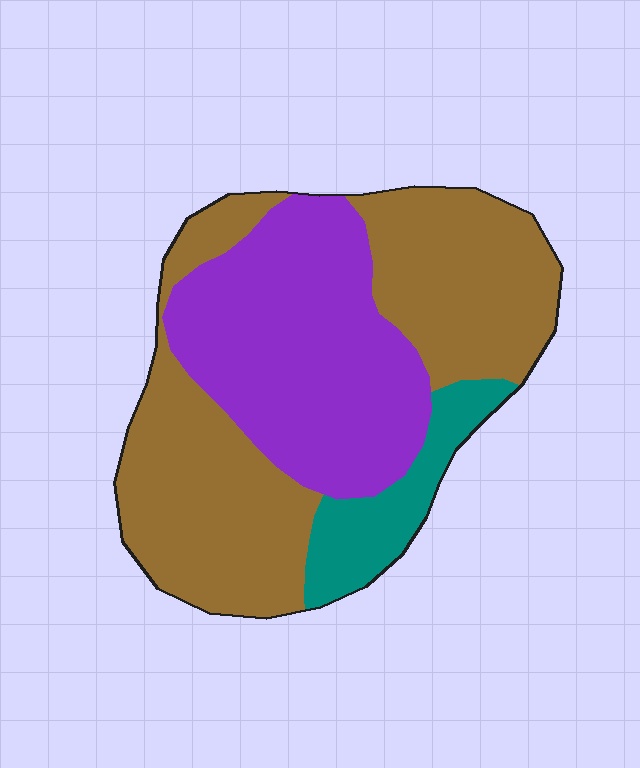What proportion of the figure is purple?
Purple takes up about three eighths (3/8) of the figure.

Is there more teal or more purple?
Purple.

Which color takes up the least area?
Teal, at roughly 10%.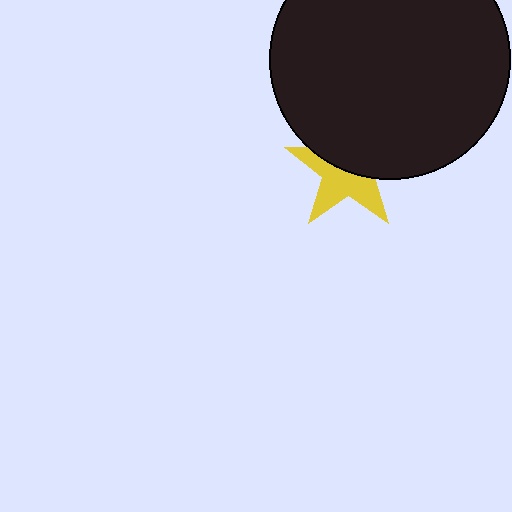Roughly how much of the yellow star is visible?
About half of it is visible (roughly 51%).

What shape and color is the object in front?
The object in front is a black circle.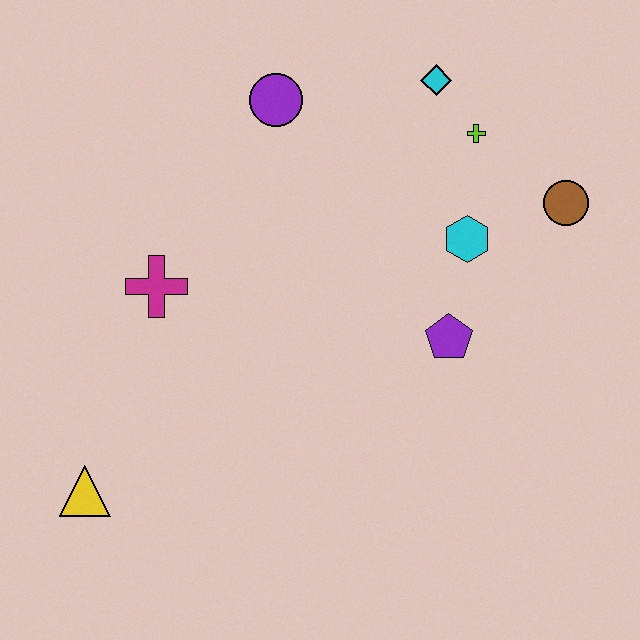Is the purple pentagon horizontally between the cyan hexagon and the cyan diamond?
Yes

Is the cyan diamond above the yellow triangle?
Yes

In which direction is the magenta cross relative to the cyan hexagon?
The magenta cross is to the left of the cyan hexagon.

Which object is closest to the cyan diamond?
The lime cross is closest to the cyan diamond.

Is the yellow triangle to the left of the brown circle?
Yes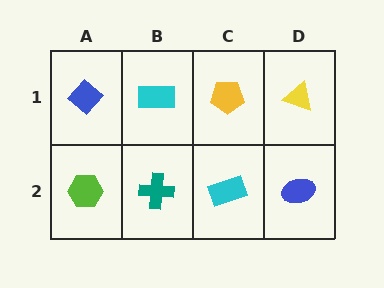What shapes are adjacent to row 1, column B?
A teal cross (row 2, column B), a blue diamond (row 1, column A), a yellow pentagon (row 1, column C).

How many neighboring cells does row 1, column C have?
3.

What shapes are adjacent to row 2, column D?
A yellow triangle (row 1, column D), a cyan rectangle (row 2, column C).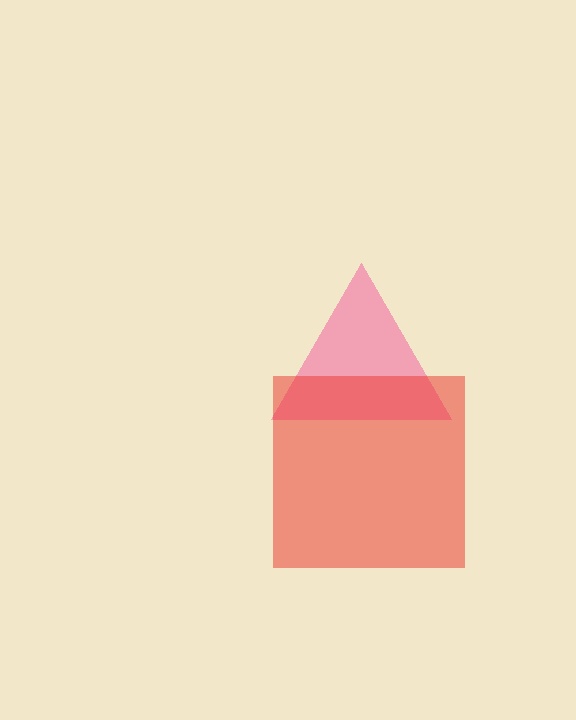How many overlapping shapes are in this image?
There are 2 overlapping shapes in the image.